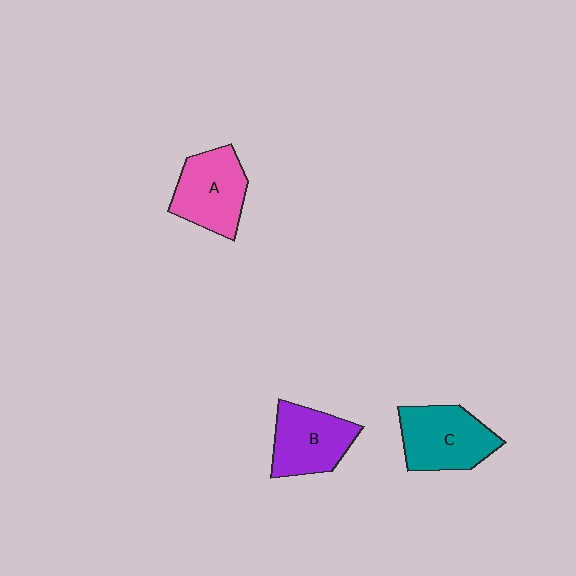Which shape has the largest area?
Shape C (teal).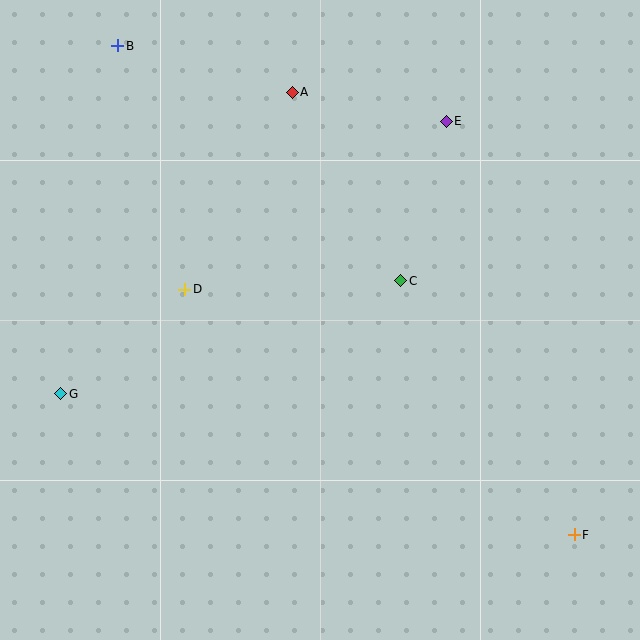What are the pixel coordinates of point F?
Point F is at (574, 535).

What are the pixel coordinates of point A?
Point A is at (292, 92).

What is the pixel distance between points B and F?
The distance between B and F is 669 pixels.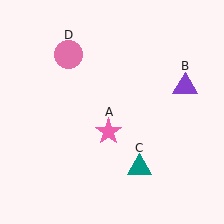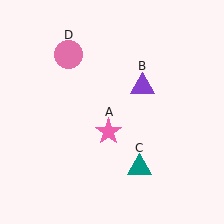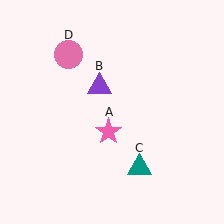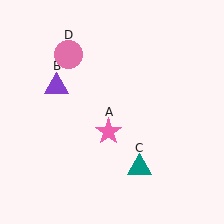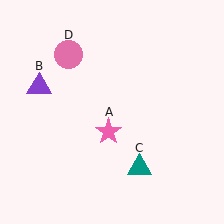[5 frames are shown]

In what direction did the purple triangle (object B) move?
The purple triangle (object B) moved left.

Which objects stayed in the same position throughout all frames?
Pink star (object A) and teal triangle (object C) and pink circle (object D) remained stationary.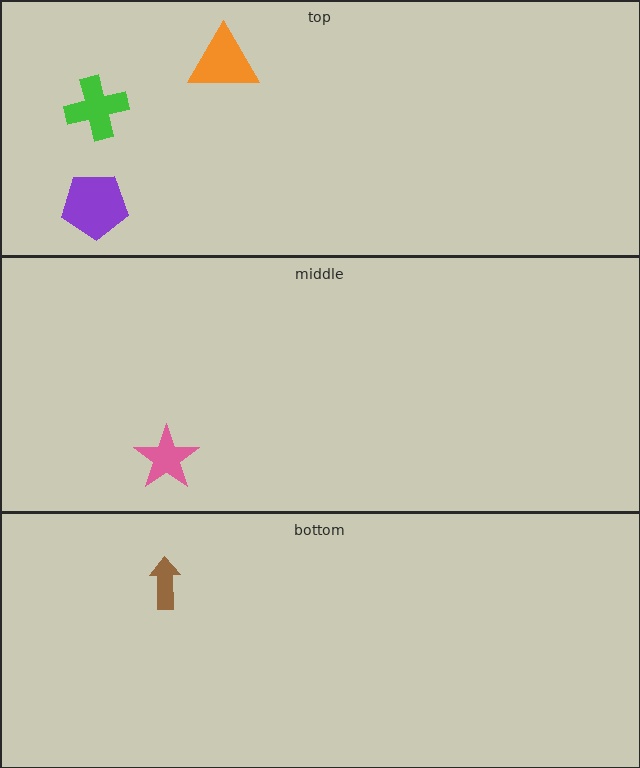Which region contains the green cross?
The top region.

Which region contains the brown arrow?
The bottom region.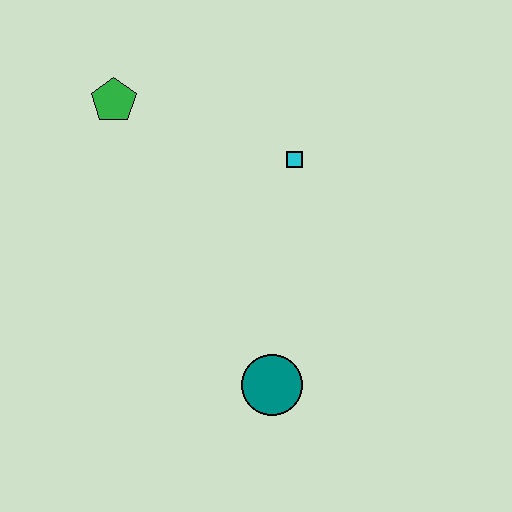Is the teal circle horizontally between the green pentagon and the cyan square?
Yes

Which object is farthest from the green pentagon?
The teal circle is farthest from the green pentagon.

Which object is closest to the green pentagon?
The cyan square is closest to the green pentagon.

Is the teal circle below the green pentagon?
Yes